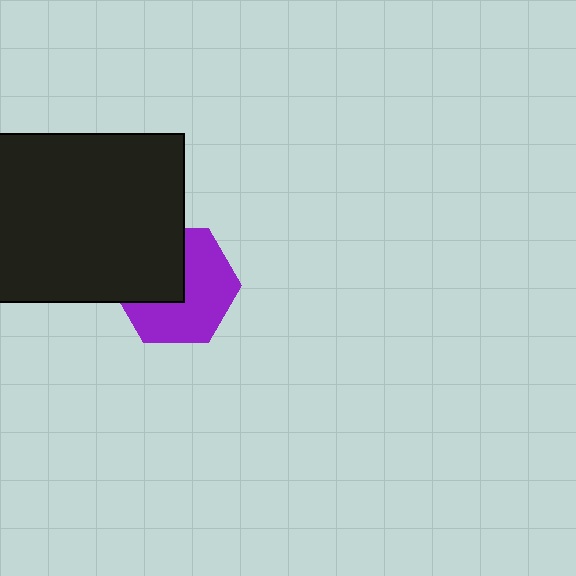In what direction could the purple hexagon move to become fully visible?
The purple hexagon could move toward the lower-right. That would shift it out from behind the black rectangle entirely.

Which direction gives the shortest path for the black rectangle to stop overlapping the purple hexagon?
Moving toward the upper-left gives the shortest separation.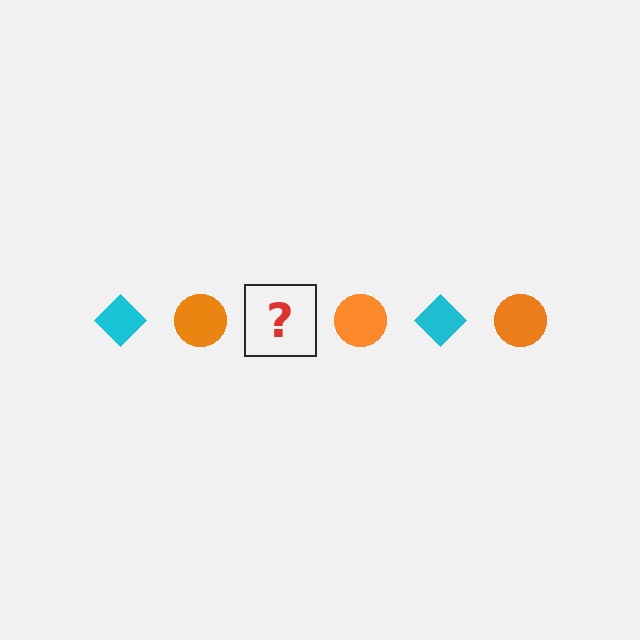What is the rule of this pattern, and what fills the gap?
The rule is that the pattern alternates between cyan diamond and orange circle. The gap should be filled with a cyan diamond.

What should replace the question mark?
The question mark should be replaced with a cyan diamond.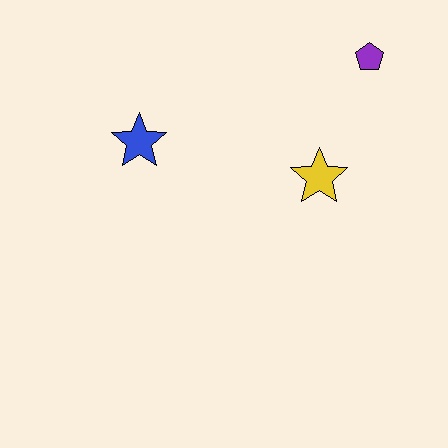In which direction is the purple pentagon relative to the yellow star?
The purple pentagon is above the yellow star.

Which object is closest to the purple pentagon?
The yellow star is closest to the purple pentagon.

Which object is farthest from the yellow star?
The blue star is farthest from the yellow star.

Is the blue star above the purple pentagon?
No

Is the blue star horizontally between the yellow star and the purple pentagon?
No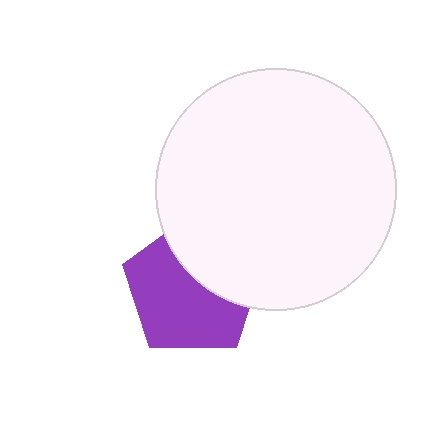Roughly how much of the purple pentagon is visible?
About half of it is visible (roughly 62%).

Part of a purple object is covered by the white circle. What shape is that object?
It is a pentagon.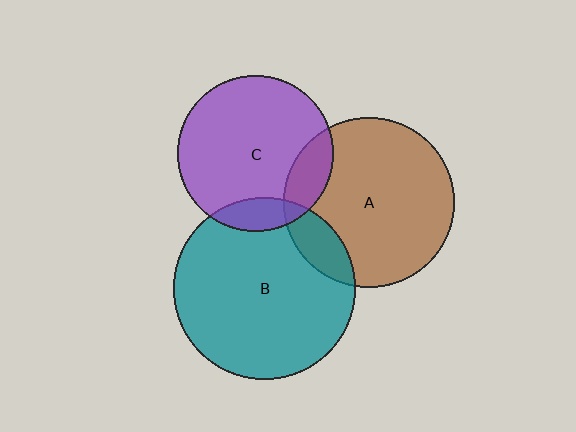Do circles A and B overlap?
Yes.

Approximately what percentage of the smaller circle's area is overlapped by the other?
Approximately 15%.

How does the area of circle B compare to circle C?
Approximately 1.4 times.